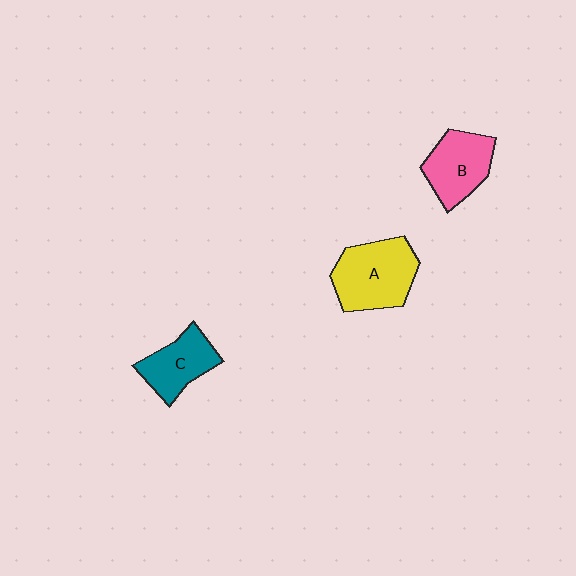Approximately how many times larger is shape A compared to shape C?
Approximately 1.4 times.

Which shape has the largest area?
Shape A (yellow).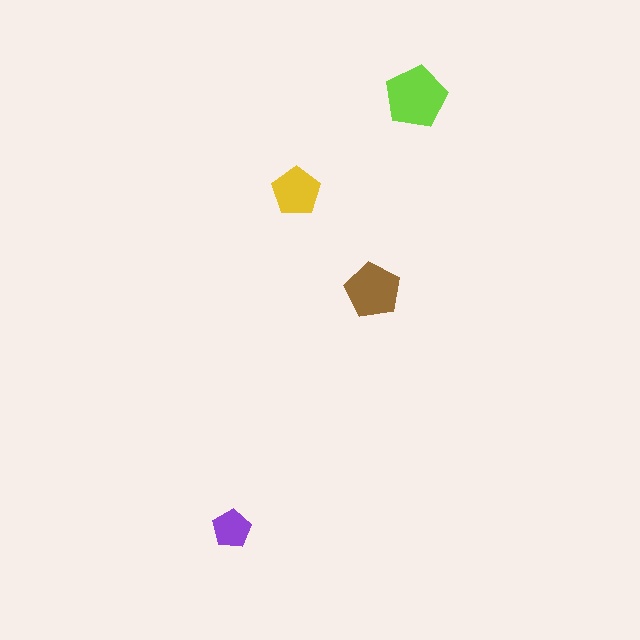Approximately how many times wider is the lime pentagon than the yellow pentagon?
About 1.5 times wider.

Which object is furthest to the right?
The lime pentagon is rightmost.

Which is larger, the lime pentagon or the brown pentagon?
The lime one.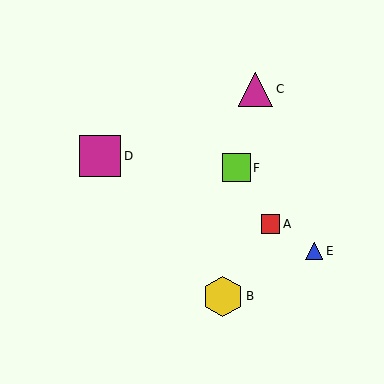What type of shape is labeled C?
Shape C is a magenta triangle.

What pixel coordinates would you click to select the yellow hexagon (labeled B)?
Click at (223, 296) to select the yellow hexagon B.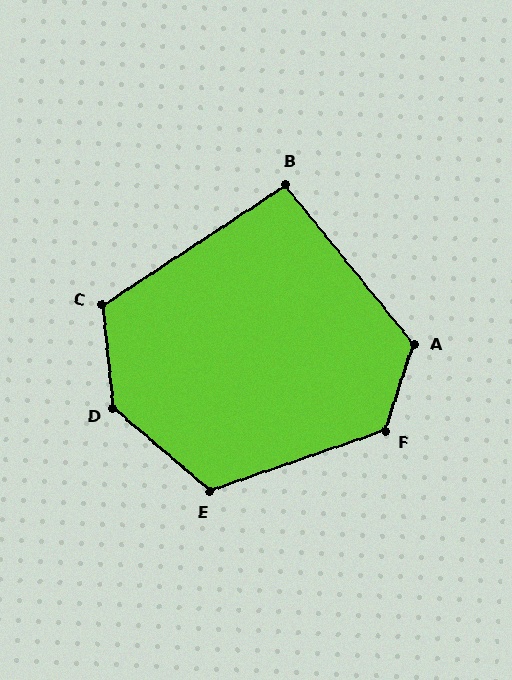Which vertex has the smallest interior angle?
B, at approximately 96 degrees.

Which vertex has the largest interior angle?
D, at approximately 137 degrees.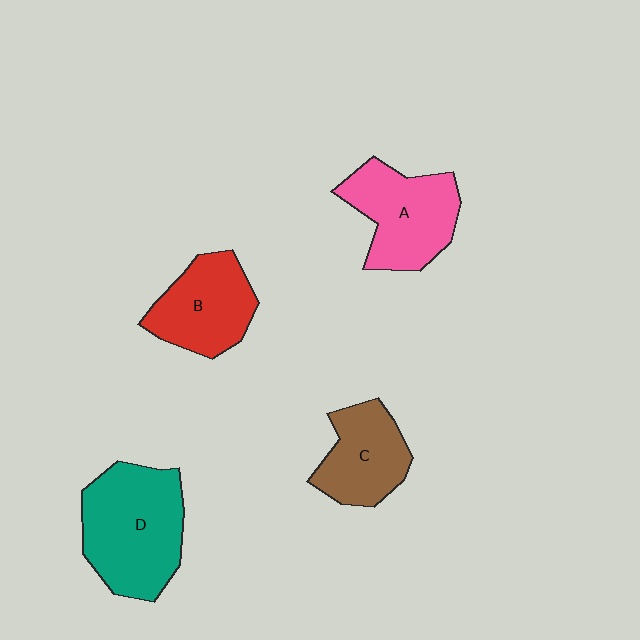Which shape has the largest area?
Shape D (teal).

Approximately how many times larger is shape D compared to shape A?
Approximately 1.3 times.